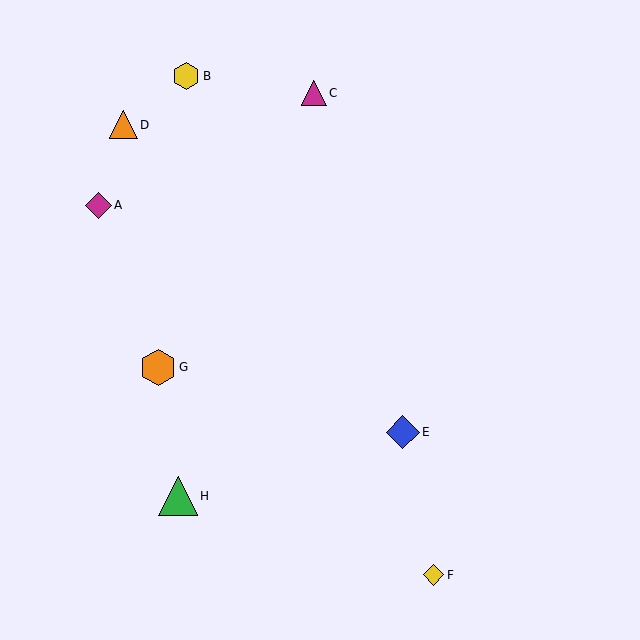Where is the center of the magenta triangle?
The center of the magenta triangle is at (314, 93).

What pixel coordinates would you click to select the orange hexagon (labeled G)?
Click at (158, 367) to select the orange hexagon G.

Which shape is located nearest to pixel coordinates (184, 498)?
The green triangle (labeled H) at (178, 496) is nearest to that location.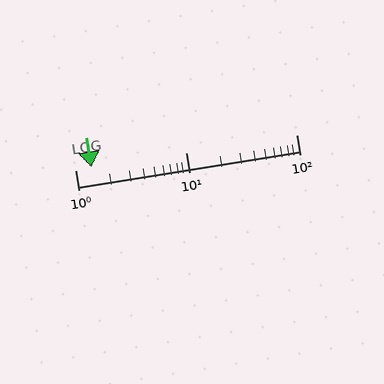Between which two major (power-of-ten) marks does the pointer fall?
The pointer is between 1 and 10.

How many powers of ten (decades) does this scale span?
The scale spans 2 decades, from 1 to 100.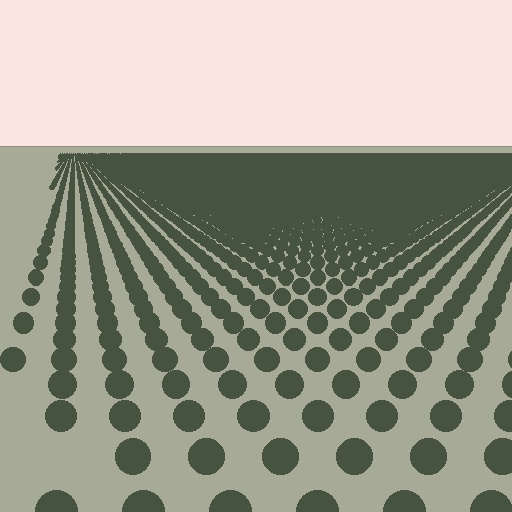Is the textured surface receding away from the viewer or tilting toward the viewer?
The surface is receding away from the viewer. Texture elements get smaller and denser toward the top.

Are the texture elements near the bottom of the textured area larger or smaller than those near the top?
Larger. Near the bottom, elements are closer to the viewer and appear at a bigger on-screen size.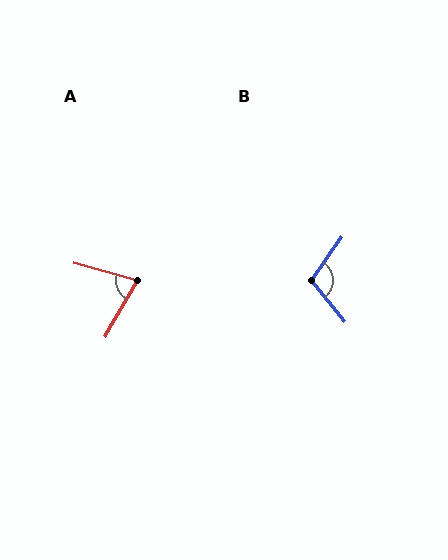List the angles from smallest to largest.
A (76°), B (106°).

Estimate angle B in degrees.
Approximately 106 degrees.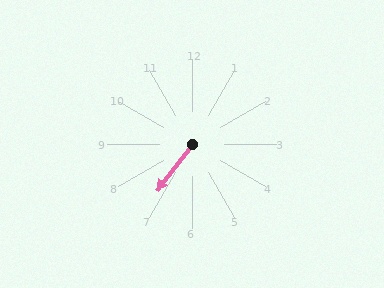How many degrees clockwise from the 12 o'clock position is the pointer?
Approximately 217 degrees.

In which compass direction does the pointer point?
Southwest.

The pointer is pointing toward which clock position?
Roughly 7 o'clock.